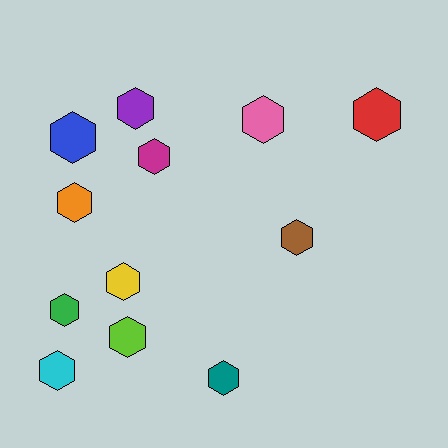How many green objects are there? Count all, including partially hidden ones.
There is 1 green object.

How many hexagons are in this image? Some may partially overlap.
There are 12 hexagons.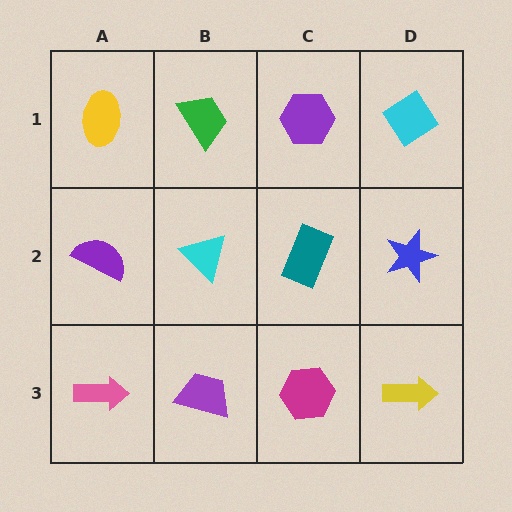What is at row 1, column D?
A cyan diamond.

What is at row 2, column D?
A blue star.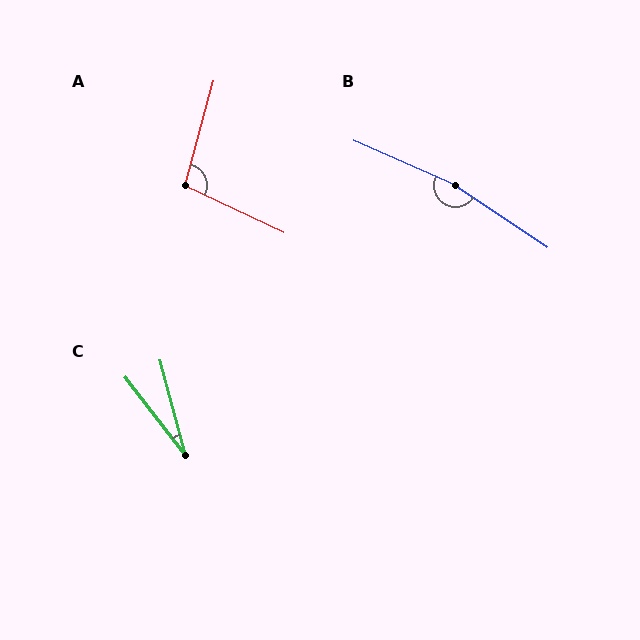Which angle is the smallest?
C, at approximately 22 degrees.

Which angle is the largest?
B, at approximately 170 degrees.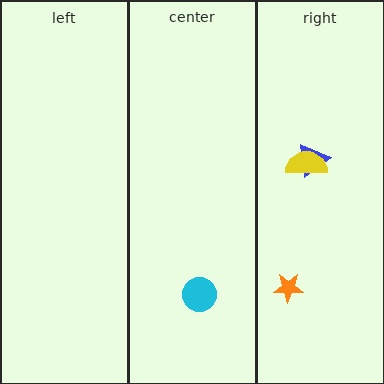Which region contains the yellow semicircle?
The right region.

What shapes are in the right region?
The orange star, the blue triangle, the yellow semicircle.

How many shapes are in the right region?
3.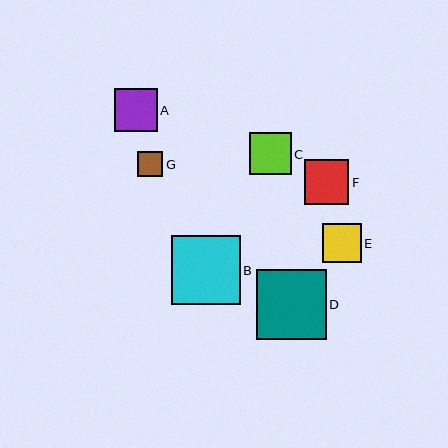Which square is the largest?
Square D is the largest with a size of approximately 70 pixels.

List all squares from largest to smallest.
From largest to smallest: D, B, F, A, C, E, G.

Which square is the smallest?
Square G is the smallest with a size of approximately 26 pixels.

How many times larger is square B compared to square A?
Square B is approximately 1.6 times the size of square A.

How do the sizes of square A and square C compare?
Square A and square C are approximately the same size.